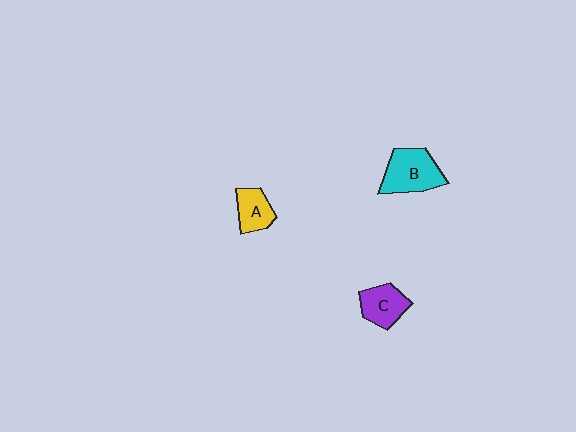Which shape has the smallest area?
Shape A (yellow).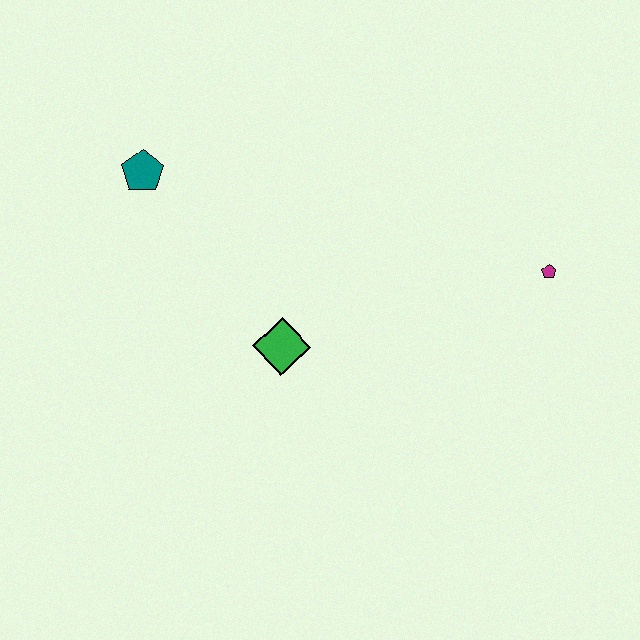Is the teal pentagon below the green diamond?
No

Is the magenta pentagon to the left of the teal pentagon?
No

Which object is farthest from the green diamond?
The magenta pentagon is farthest from the green diamond.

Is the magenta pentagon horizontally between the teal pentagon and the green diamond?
No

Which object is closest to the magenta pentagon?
The green diamond is closest to the magenta pentagon.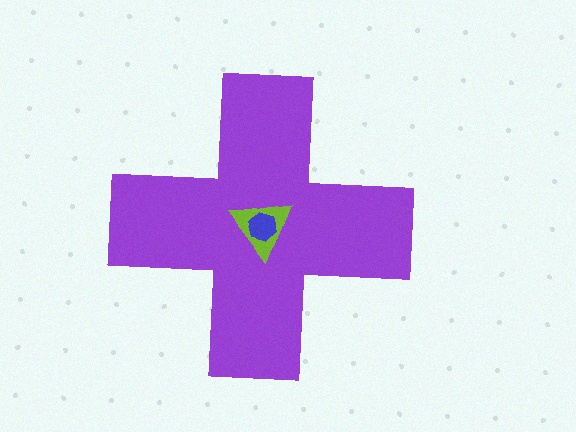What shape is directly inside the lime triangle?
The blue hexagon.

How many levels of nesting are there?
3.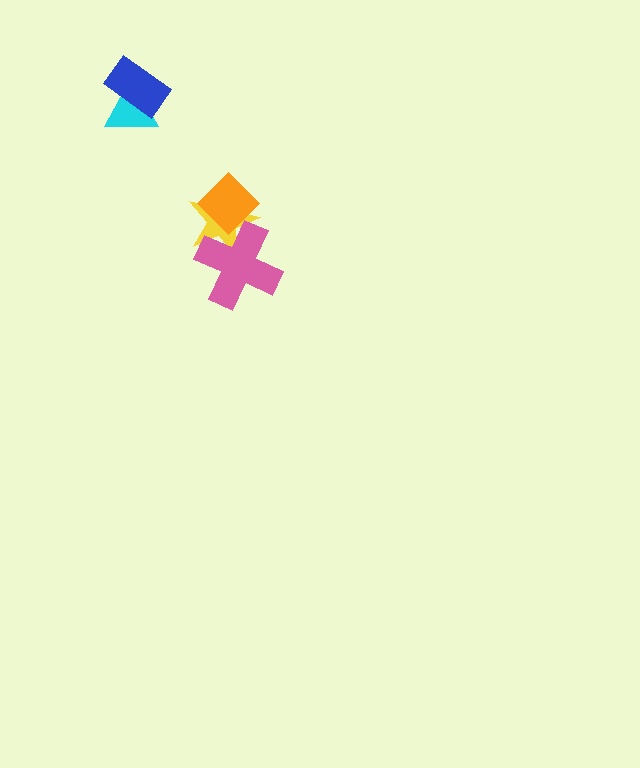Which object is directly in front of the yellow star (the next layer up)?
The orange diamond is directly in front of the yellow star.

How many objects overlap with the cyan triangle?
1 object overlaps with the cyan triangle.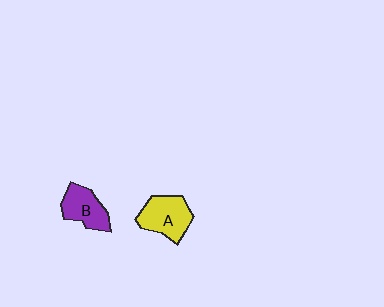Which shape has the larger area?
Shape A (yellow).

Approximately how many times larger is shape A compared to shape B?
Approximately 1.2 times.